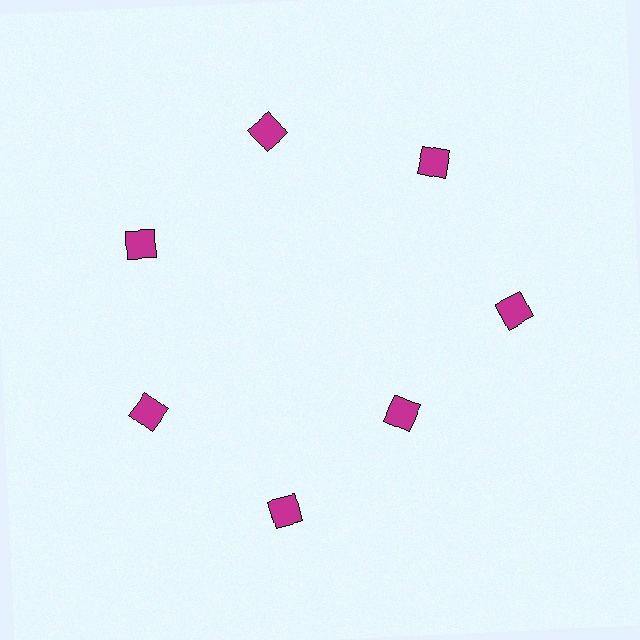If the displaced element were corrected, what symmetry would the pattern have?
It would have 7-fold rotational symmetry — the pattern would map onto itself every 51 degrees.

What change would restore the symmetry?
The symmetry would be restored by moving it outward, back onto the ring so that all 7 diamonds sit at equal angles and equal distance from the center.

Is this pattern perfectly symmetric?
No. The 7 magenta diamonds are arranged in a ring, but one element near the 5 o'clock position is pulled inward toward the center, breaking the 7-fold rotational symmetry.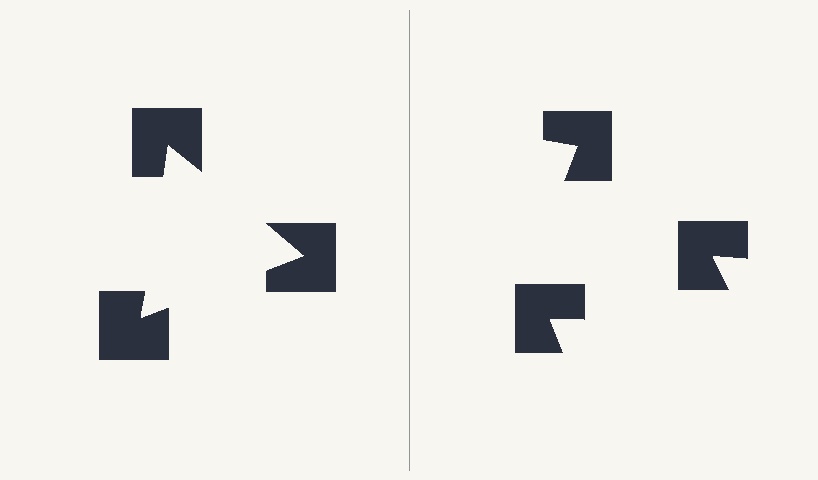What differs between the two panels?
The notched squares are positioned identically on both sides; only the wedge orientations differ. On the left they align to a triangle; on the right they are misaligned.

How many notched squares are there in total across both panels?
6 — 3 on each side.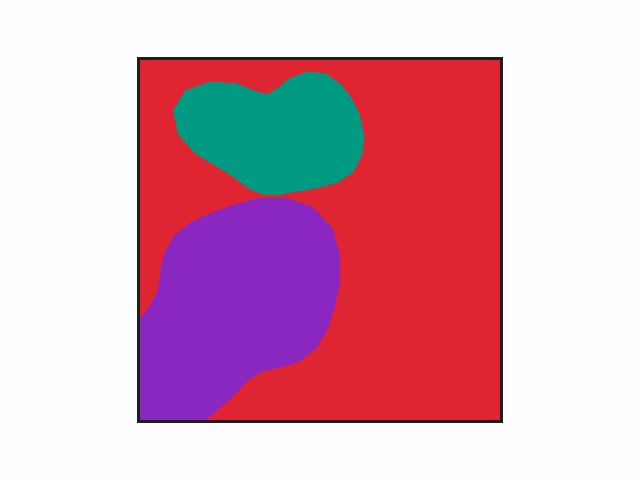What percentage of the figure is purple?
Purple covers around 25% of the figure.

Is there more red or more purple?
Red.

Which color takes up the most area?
Red, at roughly 60%.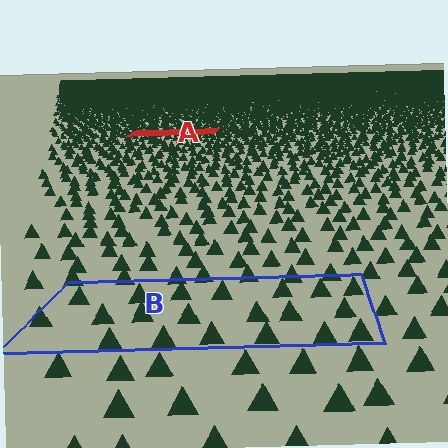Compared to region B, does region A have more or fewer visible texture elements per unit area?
Region A has more texture elements per unit area — they are packed more densely because it is farther away.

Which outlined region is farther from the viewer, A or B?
Region A is farther from the viewer — the texture elements inside it appear smaller and more densely packed.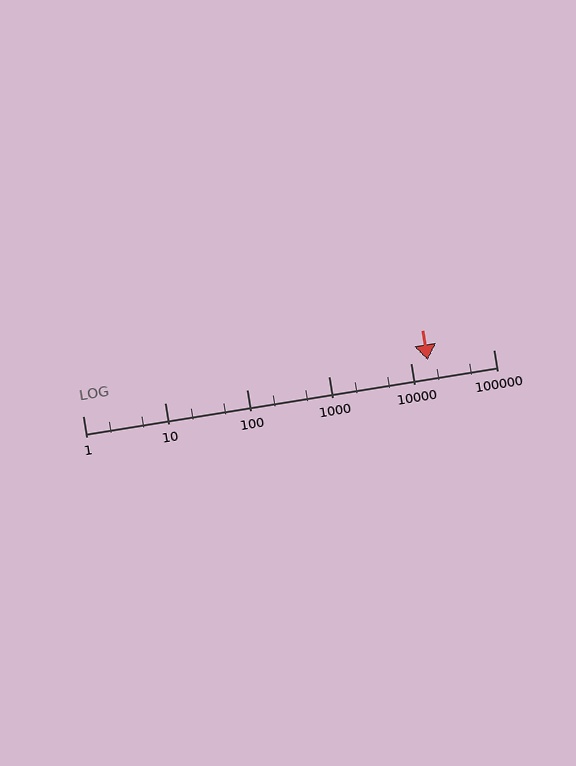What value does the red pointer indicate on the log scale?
The pointer indicates approximately 16000.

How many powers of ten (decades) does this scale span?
The scale spans 5 decades, from 1 to 100000.